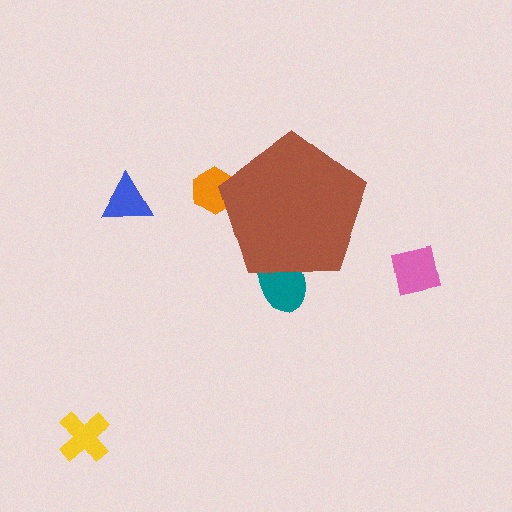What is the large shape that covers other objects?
A brown pentagon.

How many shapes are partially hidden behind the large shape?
2 shapes are partially hidden.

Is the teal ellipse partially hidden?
Yes, the teal ellipse is partially hidden behind the brown pentagon.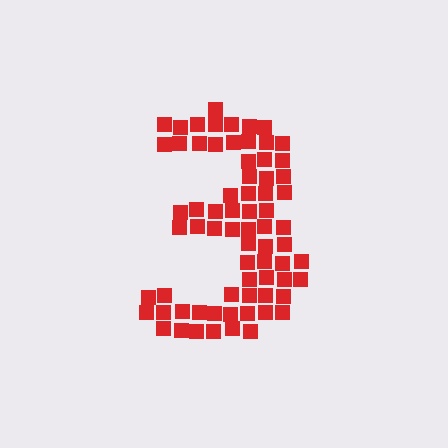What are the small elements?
The small elements are squares.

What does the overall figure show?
The overall figure shows the digit 3.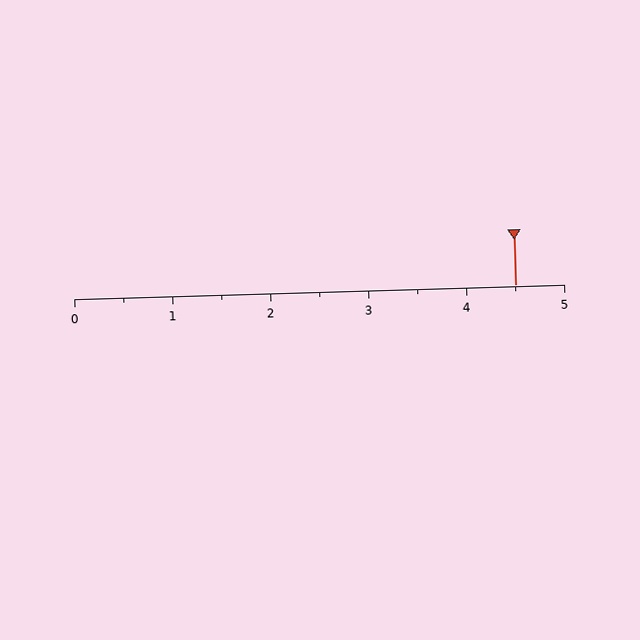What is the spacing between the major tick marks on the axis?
The major ticks are spaced 1 apart.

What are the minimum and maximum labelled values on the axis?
The axis runs from 0 to 5.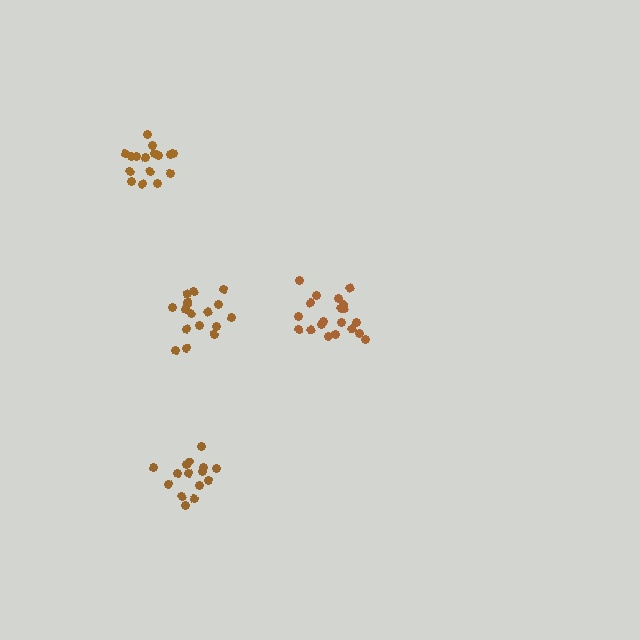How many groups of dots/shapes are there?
There are 4 groups.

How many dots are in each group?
Group 1: 20 dots, Group 2: 16 dots, Group 3: 17 dots, Group 4: 15 dots (68 total).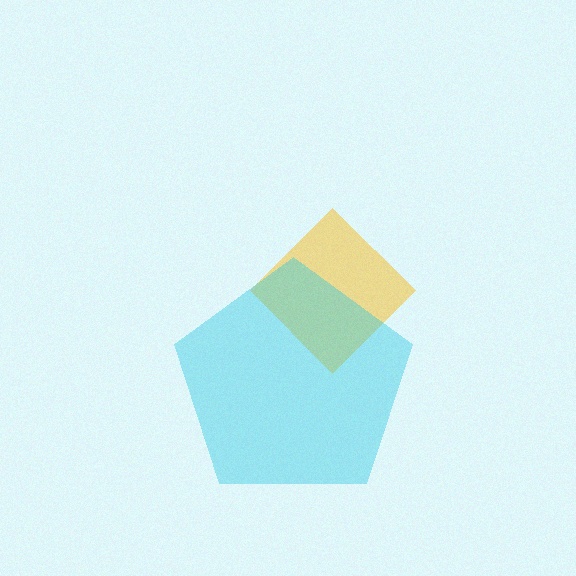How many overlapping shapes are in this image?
There are 2 overlapping shapes in the image.